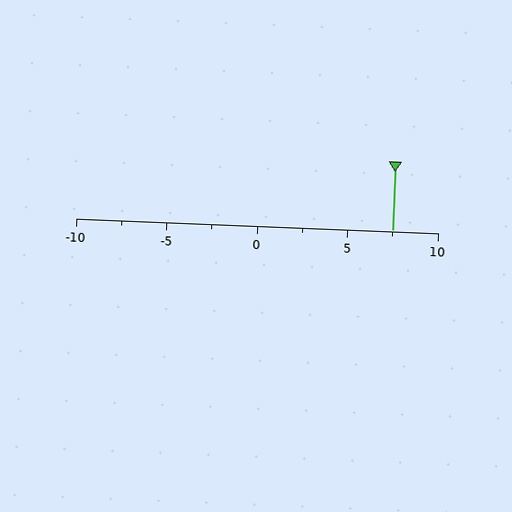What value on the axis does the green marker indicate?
The marker indicates approximately 7.5.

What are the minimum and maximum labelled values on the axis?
The axis runs from -10 to 10.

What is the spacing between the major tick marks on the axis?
The major ticks are spaced 5 apart.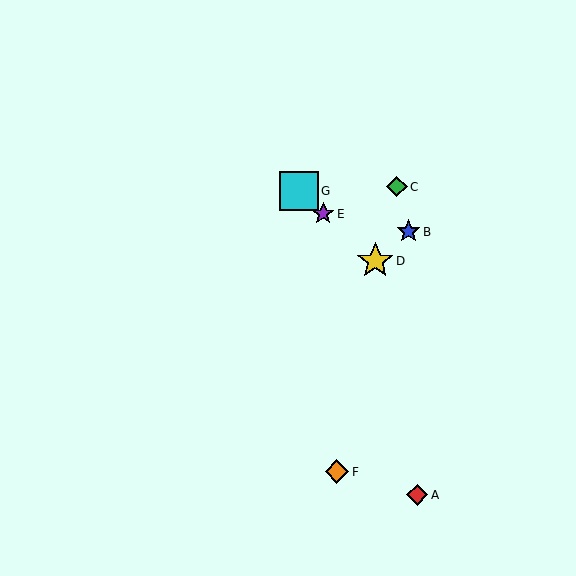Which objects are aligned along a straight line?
Objects D, E, G are aligned along a straight line.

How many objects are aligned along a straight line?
3 objects (D, E, G) are aligned along a straight line.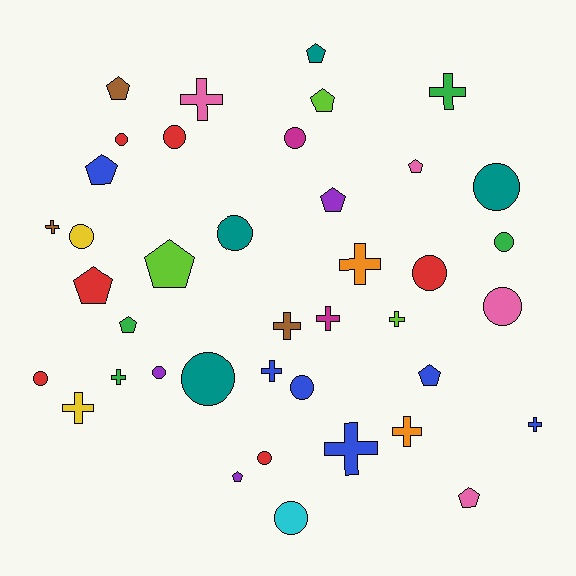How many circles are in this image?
There are 15 circles.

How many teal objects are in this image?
There are 4 teal objects.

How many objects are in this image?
There are 40 objects.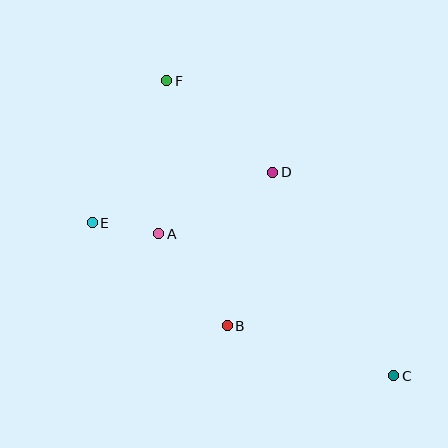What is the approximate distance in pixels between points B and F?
The distance between B and F is approximately 252 pixels.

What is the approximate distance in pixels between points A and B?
The distance between A and B is approximately 115 pixels.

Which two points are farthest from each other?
Points C and F are farthest from each other.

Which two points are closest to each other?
Points A and E are closest to each other.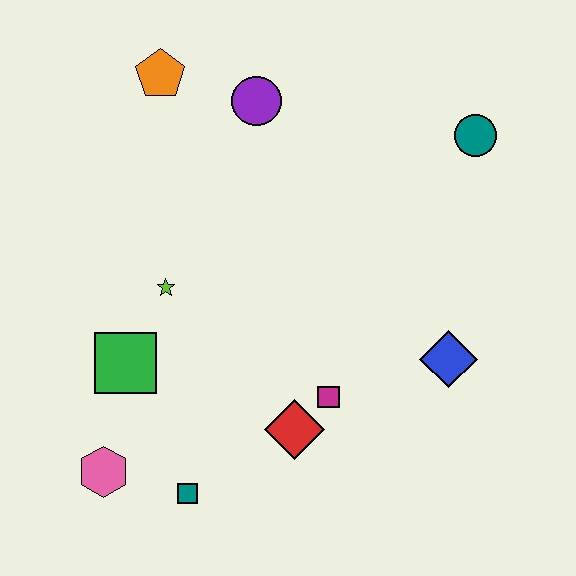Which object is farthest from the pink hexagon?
The teal circle is farthest from the pink hexagon.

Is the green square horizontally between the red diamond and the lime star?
No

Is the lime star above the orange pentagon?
No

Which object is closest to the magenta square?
The red diamond is closest to the magenta square.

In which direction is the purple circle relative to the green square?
The purple circle is above the green square.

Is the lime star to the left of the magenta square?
Yes